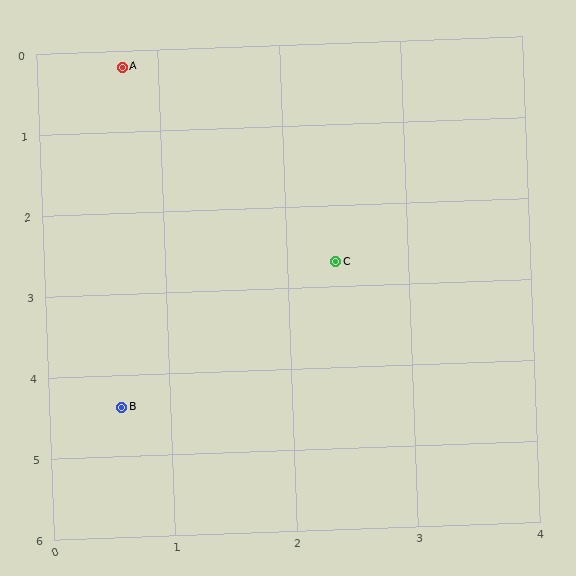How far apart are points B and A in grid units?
Points B and A are about 4.2 grid units apart.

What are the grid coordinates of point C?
Point C is at approximately (2.4, 2.7).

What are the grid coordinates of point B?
Point B is at approximately (0.6, 4.4).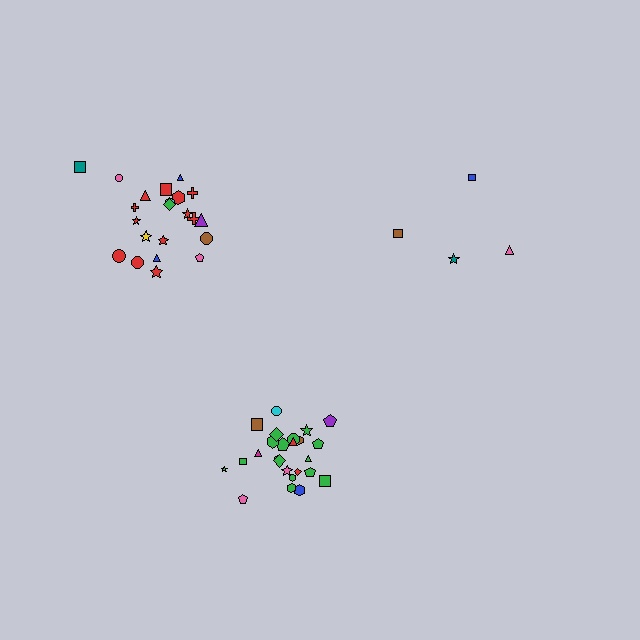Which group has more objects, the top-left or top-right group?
The top-left group.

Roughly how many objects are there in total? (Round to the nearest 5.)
Roughly 50 objects in total.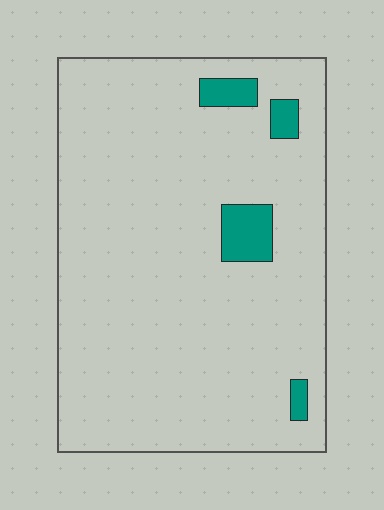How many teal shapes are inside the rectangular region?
4.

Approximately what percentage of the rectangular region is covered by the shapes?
Approximately 5%.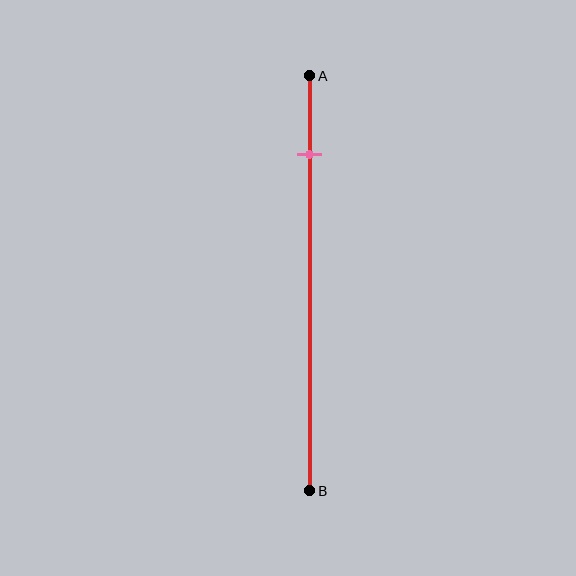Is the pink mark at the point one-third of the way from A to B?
No, the mark is at about 20% from A, not at the 33% one-third point.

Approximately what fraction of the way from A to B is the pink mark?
The pink mark is approximately 20% of the way from A to B.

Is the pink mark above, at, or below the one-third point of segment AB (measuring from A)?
The pink mark is above the one-third point of segment AB.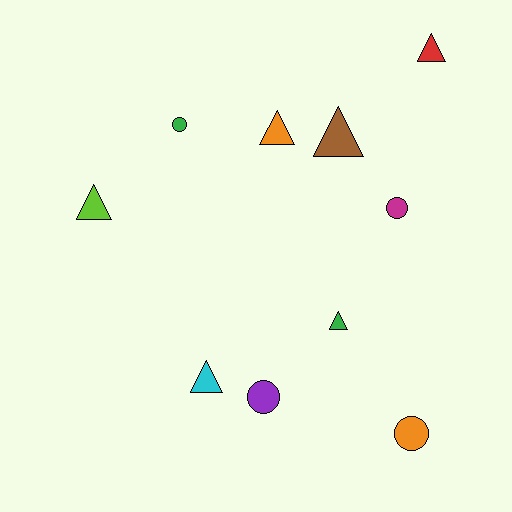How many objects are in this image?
There are 10 objects.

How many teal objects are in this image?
There are no teal objects.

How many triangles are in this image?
There are 6 triangles.